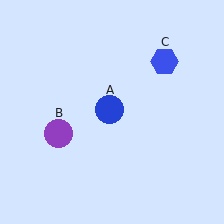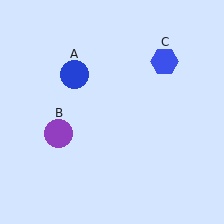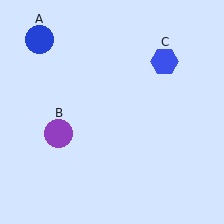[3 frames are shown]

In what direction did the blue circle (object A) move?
The blue circle (object A) moved up and to the left.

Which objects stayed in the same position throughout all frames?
Purple circle (object B) and blue hexagon (object C) remained stationary.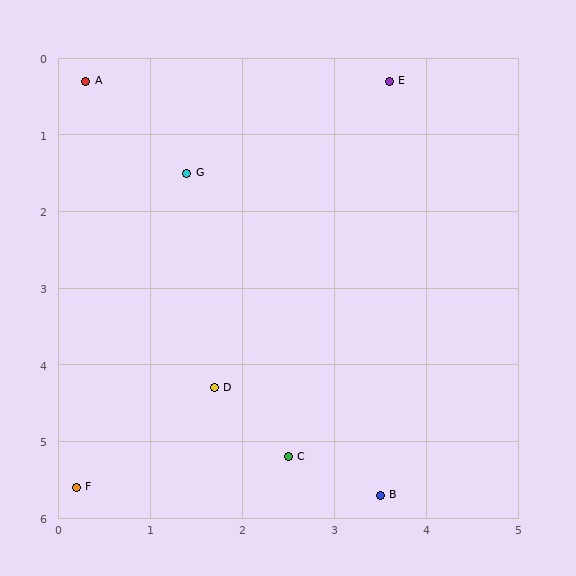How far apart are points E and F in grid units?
Points E and F are about 6.3 grid units apart.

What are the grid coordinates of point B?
Point B is at approximately (3.5, 5.7).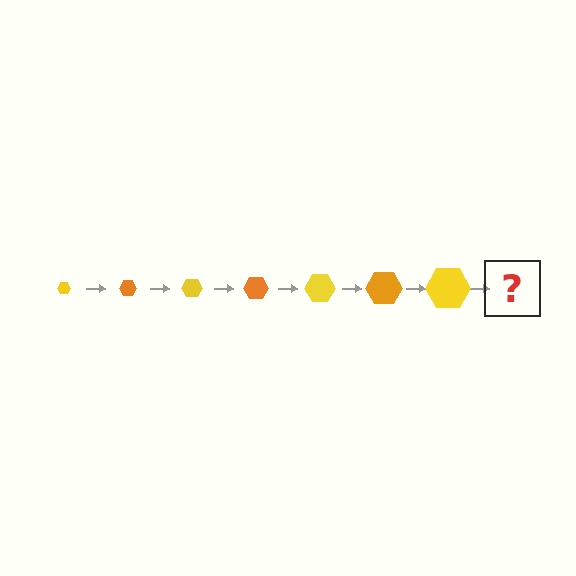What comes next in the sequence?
The next element should be an orange hexagon, larger than the previous one.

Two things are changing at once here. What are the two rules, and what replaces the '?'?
The two rules are that the hexagon grows larger each step and the color cycles through yellow and orange. The '?' should be an orange hexagon, larger than the previous one.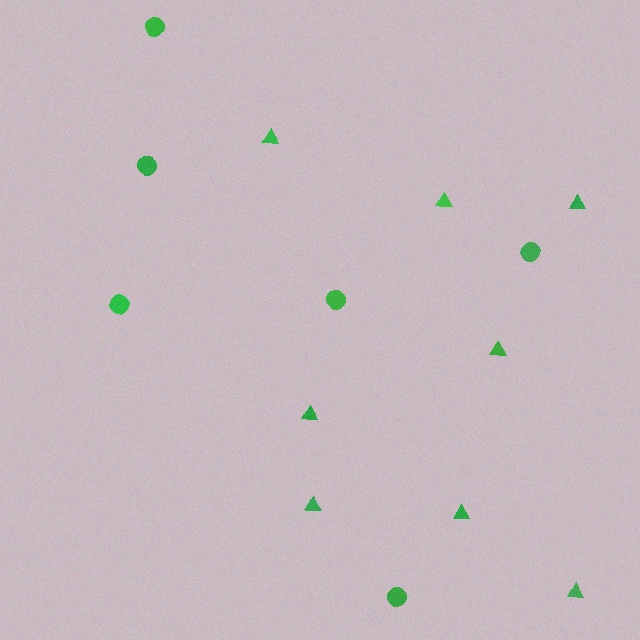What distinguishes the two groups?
There are 2 groups: one group of triangles (8) and one group of circles (6).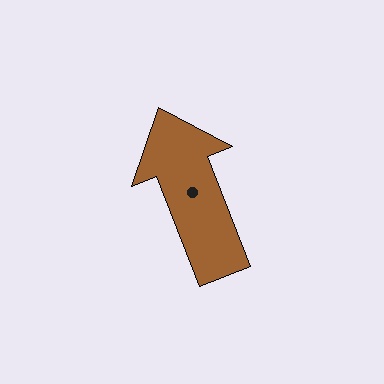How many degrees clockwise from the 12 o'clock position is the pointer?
Approximately 339 degrees.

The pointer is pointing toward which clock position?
Roughly 11 o'clock.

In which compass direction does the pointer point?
North.